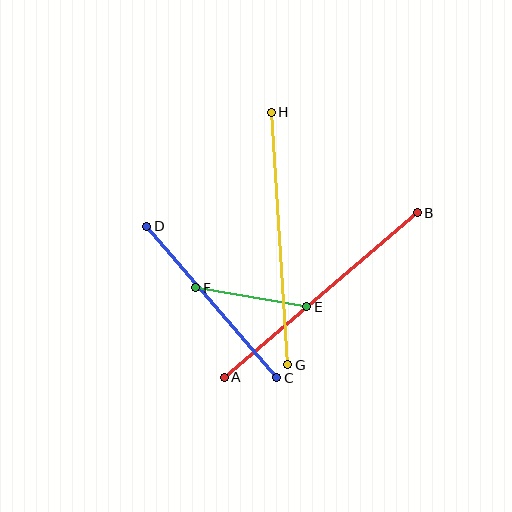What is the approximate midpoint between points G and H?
The midpoint is at approximately (280, 239) pixels.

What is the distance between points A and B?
The distance is approximately 254 pixels.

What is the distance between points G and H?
The distance is approximately 253 pixels.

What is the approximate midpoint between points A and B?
The midpoint is at approximately (321, 295) pixels.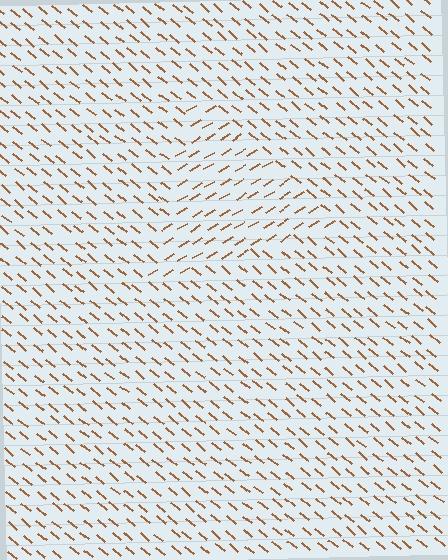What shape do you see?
I see a triangle.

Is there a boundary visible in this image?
Yes, there is a texture boundary formed by a change in line orientation.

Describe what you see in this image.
The image is filled with small brown line segments. A triangle region in the image has lines oriented differently from the surrounding lines, creating a visible texture boundary.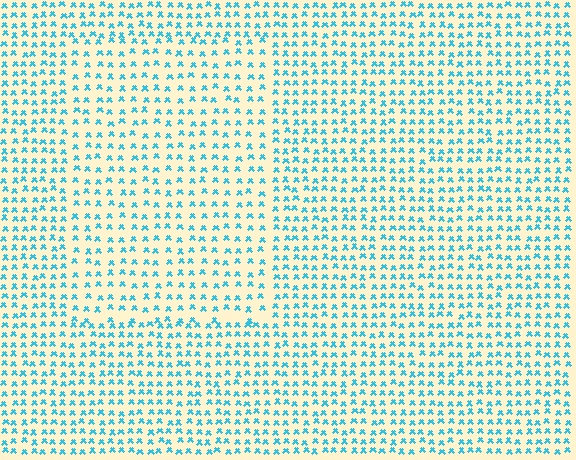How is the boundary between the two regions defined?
The boundary is defined by a change in element density (approximately 1.4x ratio). All elements are the same color, size, and shape.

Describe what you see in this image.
The image contains small cyan elements arranged at two different densities. A rectangle-shaped region is visible where the elements are less densely packed than the surrounding area.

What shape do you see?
I see a rectangle.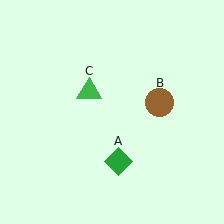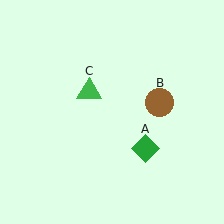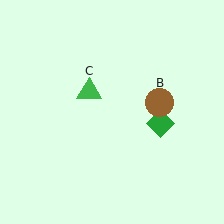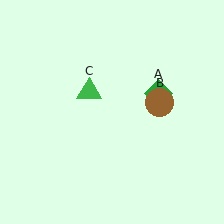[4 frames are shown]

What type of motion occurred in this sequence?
The green diamond (object A) rotated counterclockwise around the center of the scene.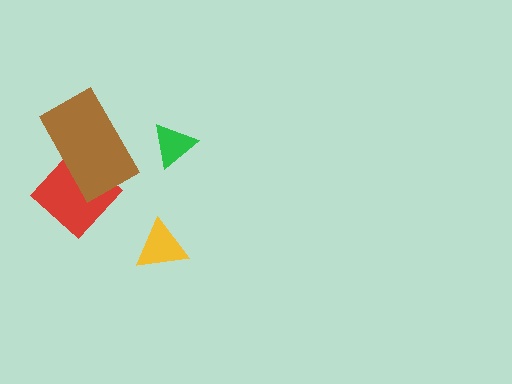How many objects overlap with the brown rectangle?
1 object overlaps with the brown rectangle.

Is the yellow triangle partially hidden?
No, no other shape covers it.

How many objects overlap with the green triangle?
0 objects overlap with the green triangle.